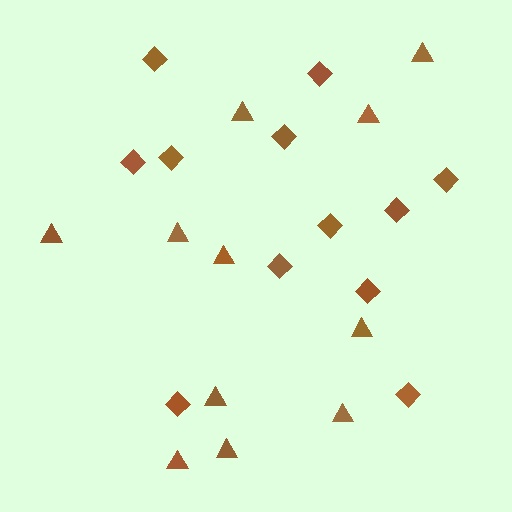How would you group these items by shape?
There are 2 groups: one group of triangles (11) and one group of diamonds (12).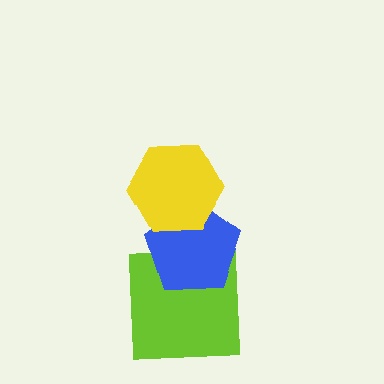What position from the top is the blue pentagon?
The blue pentagon is 2nd from the top.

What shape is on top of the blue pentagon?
The yellow hexagon is on top of the blue pentagon.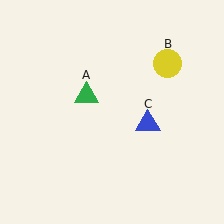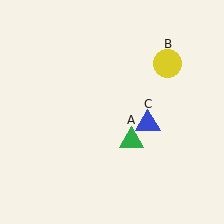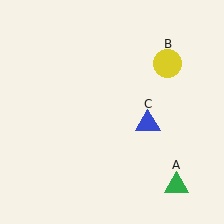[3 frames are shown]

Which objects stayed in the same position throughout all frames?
Yellow circle (object B) and blue triangle (object C) remained stationary.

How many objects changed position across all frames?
1 object changed position: green triangle (object A).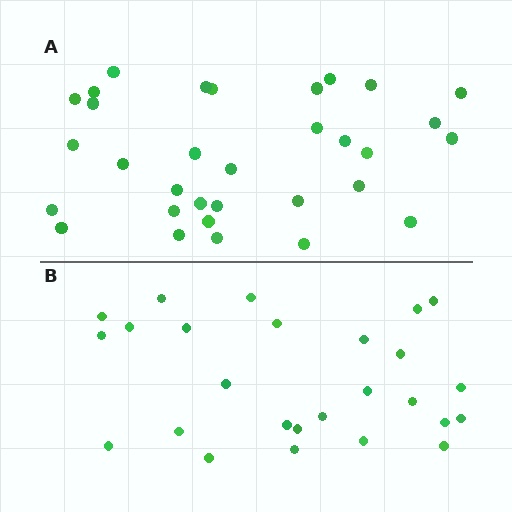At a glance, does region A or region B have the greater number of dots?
Region A (the top region) has more dots.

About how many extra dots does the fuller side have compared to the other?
Region A has about 6 more dots than region B.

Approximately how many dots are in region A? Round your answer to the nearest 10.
About 30 dots. (The exact count is 32, which rounds to 30.)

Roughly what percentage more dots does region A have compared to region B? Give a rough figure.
About 25% more.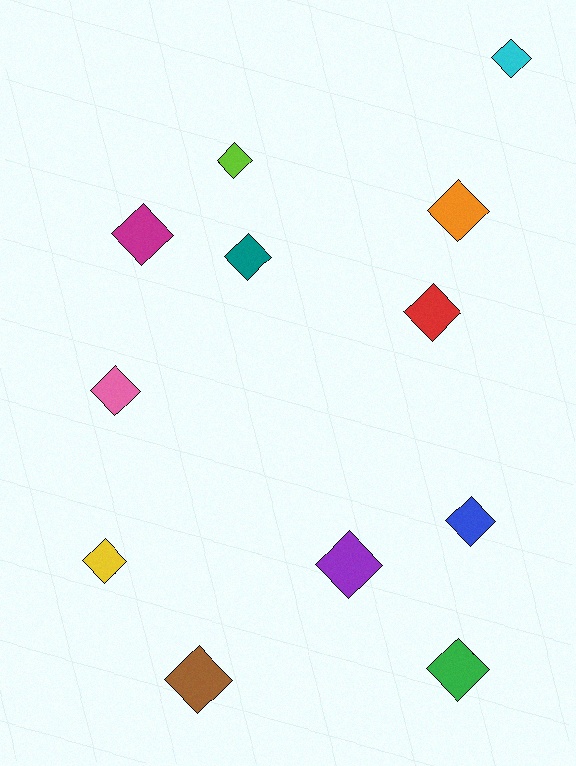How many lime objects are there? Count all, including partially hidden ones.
There is 1 lime object.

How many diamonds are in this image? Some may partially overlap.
There are 12 diamonds.